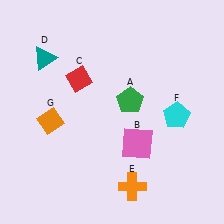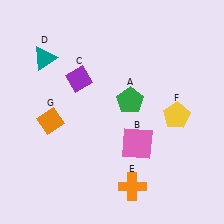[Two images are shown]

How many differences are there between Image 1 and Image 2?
There are 2 differences between the two images.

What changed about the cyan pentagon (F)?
In Image 1, F is cyan. In Image 2, it changed to yellow.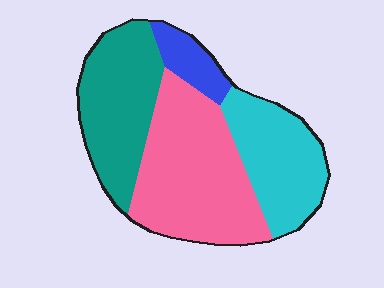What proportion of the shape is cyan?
Cyan takes up less than a quarter of the shape.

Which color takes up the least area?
Blue, at roughly 10%.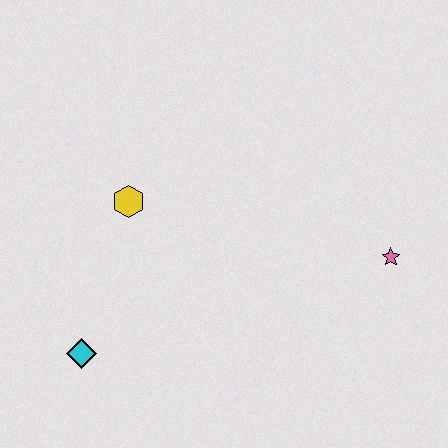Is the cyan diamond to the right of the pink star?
No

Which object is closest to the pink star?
The yellow hexagon is closest to the pink star.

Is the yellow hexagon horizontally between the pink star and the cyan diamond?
Yes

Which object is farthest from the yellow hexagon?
The pink star is farthest from the yellow hexagon.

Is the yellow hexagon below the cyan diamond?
No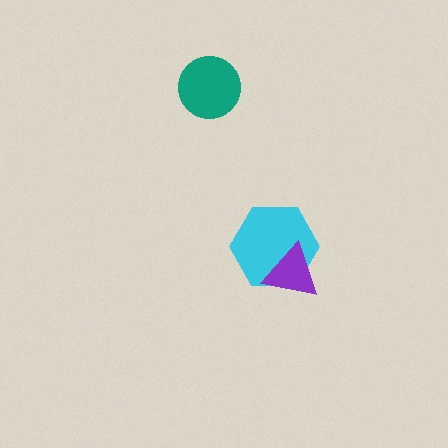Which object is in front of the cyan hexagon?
The purple triangle is in front of the cyan hexagon.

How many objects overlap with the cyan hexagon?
1 object overlaps with the cyan hexagon.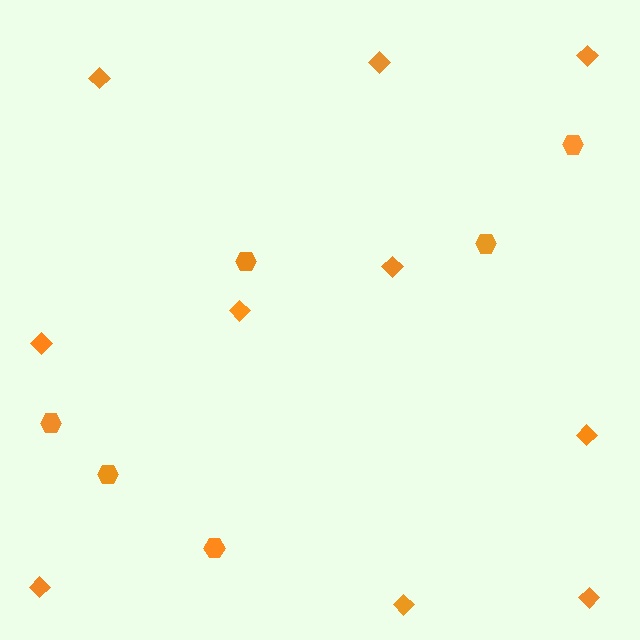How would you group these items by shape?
There are 2 groups: one group of diamonds (10) and one group of hexagons (6).